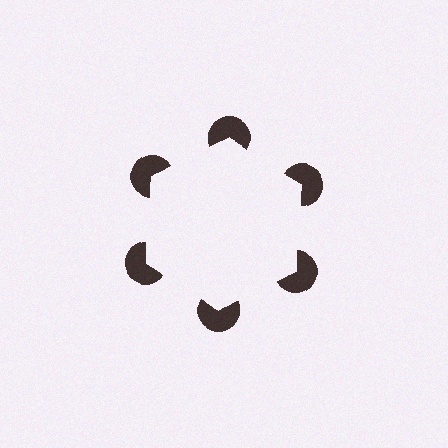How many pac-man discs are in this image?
There are 6 — one at each vertex of the illusory hexagon.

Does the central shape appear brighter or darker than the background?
It typically appears slightly brighter than the background, even though no actual brightness change is drawn.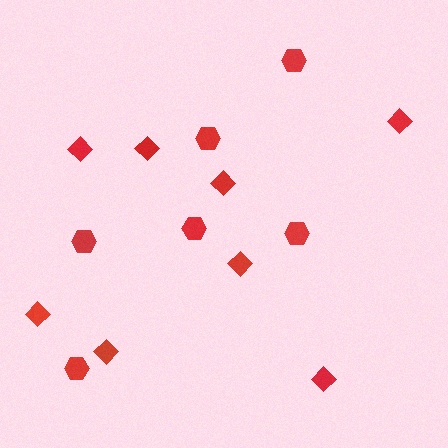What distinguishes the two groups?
There are 2 groups: one group of diamonds (8) and one group of hexagons (6).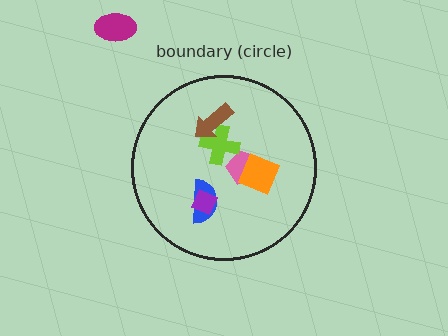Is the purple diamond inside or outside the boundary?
Inside.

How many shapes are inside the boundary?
6 inside, 1 outside.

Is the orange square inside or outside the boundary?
Inside.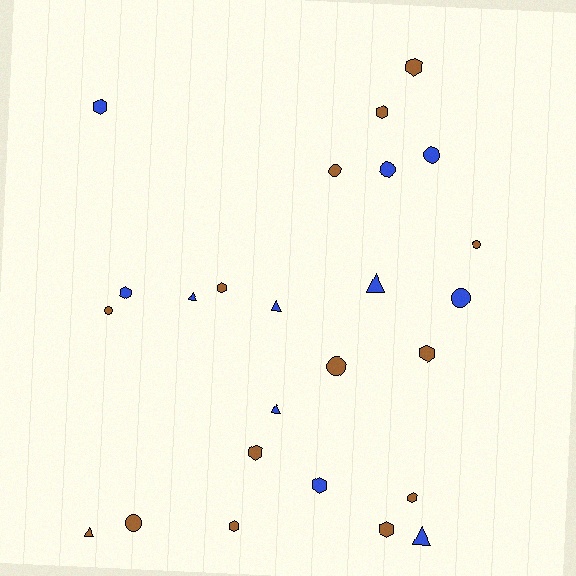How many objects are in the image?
There are 25 objects.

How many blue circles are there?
There are 3 blue circles.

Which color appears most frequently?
Brown, with 14 objects.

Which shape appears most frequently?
Hexagon, with 11 objects.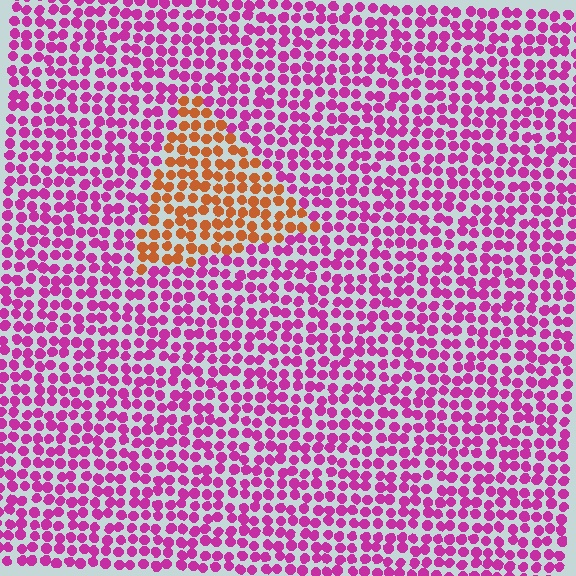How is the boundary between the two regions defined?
The boundary is defined purely by a slight shift in hue (about 66 degrees). Spacing, size, and orientation are identical on both sides.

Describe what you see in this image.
The image is filled with small magenta elements in a uniform arrangement. A triangle-shaped region is visible where the elements are tinted to a slightly different hue, forming a subtle color boundary.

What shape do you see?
I see a triangle.